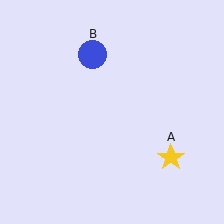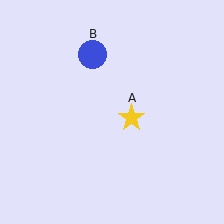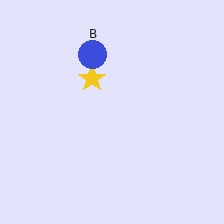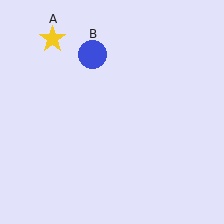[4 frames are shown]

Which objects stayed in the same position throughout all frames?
Blue circle (object B) remained stationary.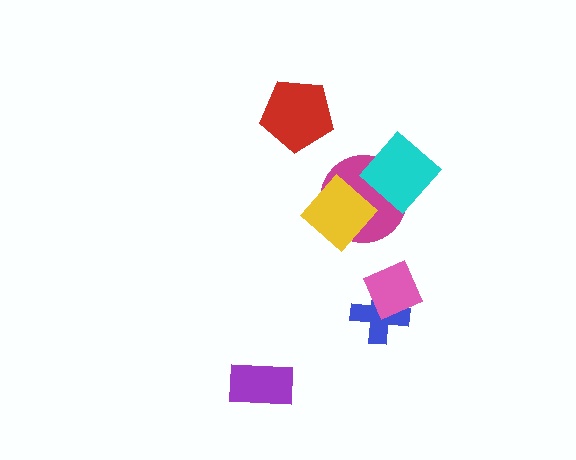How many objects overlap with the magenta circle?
2 objects overlap with the magenta circle.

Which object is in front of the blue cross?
The pink diamond is in front of the blue cross.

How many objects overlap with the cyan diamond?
1 object overlaps with the cyan diamond.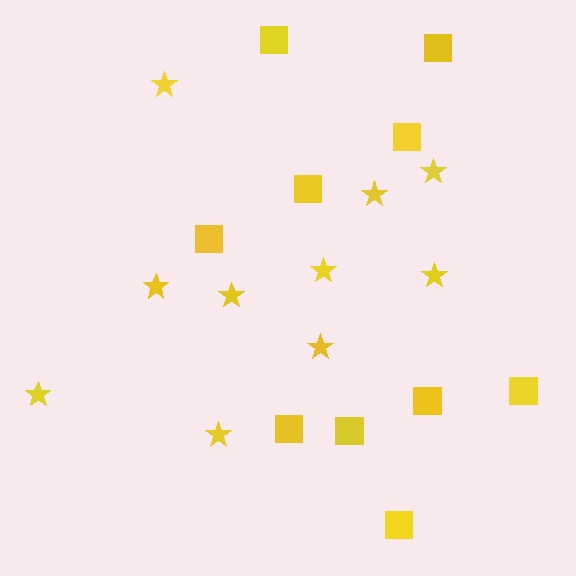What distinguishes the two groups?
There are 2 groups: one group of squares (10) and one group of stars (10).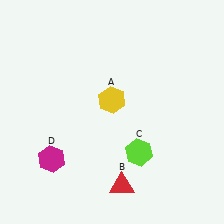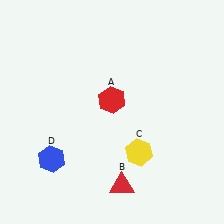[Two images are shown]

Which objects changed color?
A changed from yellow to red. C changed from lime to yellow. D changed from magenta to blue.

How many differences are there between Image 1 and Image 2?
There are 3 differences between the two images.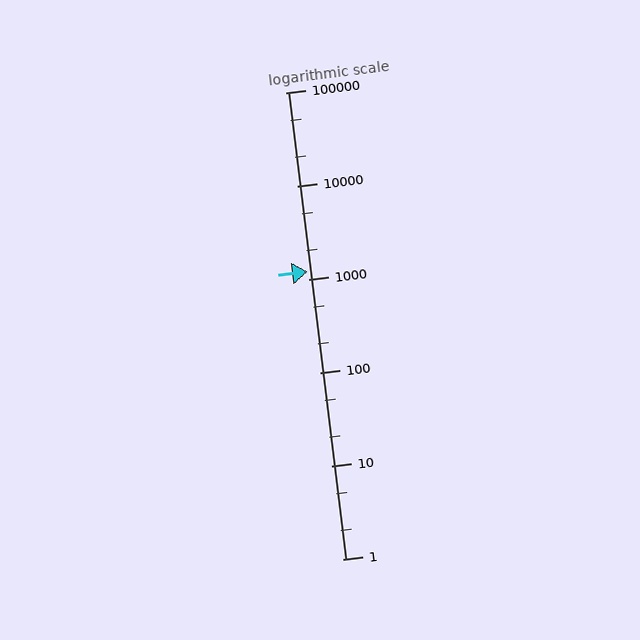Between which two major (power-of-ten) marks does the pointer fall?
The pointer is between 1000 and 10000.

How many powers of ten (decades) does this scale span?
The scale spans 5 decades, from 1 to 100000.